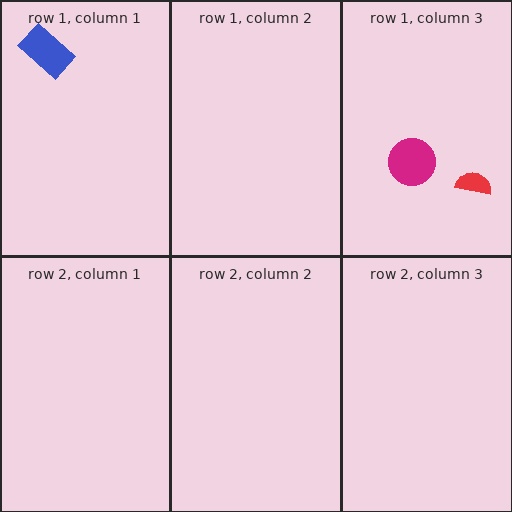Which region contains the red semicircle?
The row 1, column 3 region.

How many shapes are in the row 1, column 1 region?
1.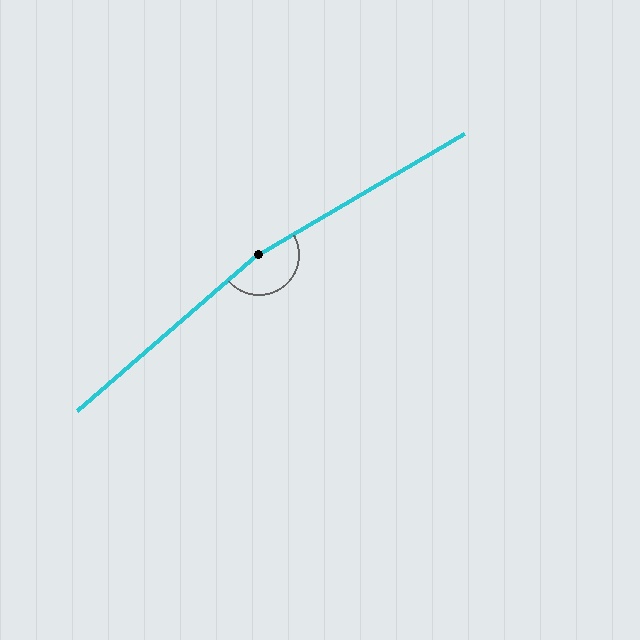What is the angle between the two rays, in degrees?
Approximately 170 degrees.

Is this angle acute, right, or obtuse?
It is obtuse.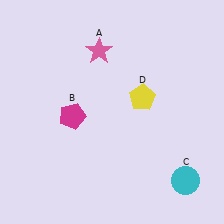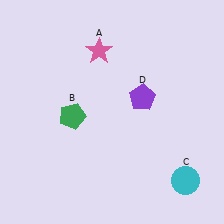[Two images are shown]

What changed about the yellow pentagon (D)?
In Image 1, D is yellow. In Image 2, it changed to purple.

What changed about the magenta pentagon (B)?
In Image 1, B is magenta. In Image 2, it changed to green.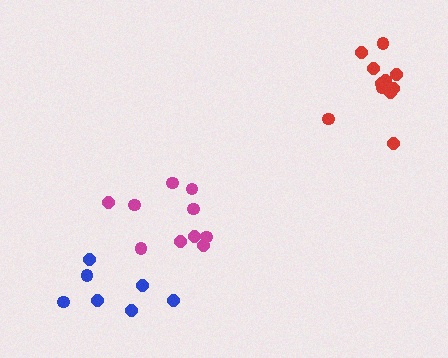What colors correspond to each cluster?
The clusters are colored: blue, magenta, red.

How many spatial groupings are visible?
There are 3 spatial groupings.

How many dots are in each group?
Group 1: 7 dots, Group 2: 10 dots, Group 3: 11 dots (28 total).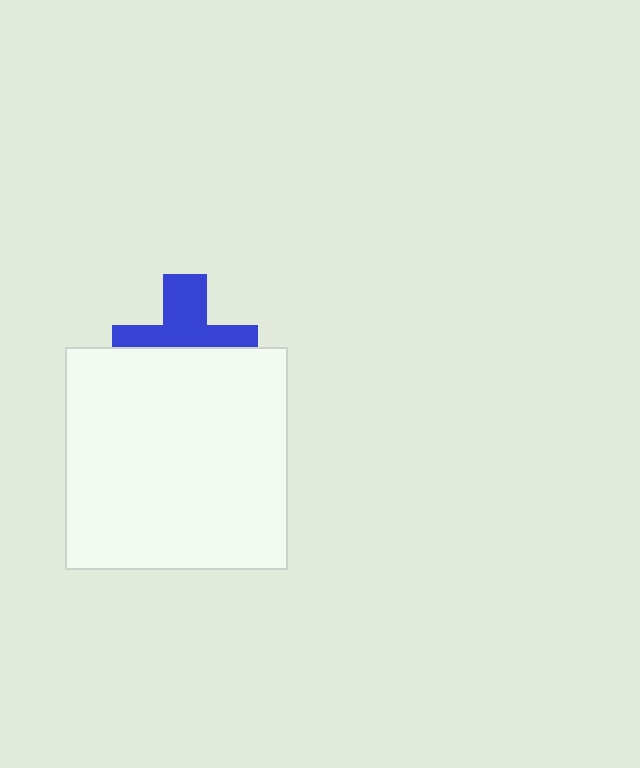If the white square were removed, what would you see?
You would see the complete blue cross.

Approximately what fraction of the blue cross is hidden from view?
Roughly 50% of the blue cross is hidden behind the white square.